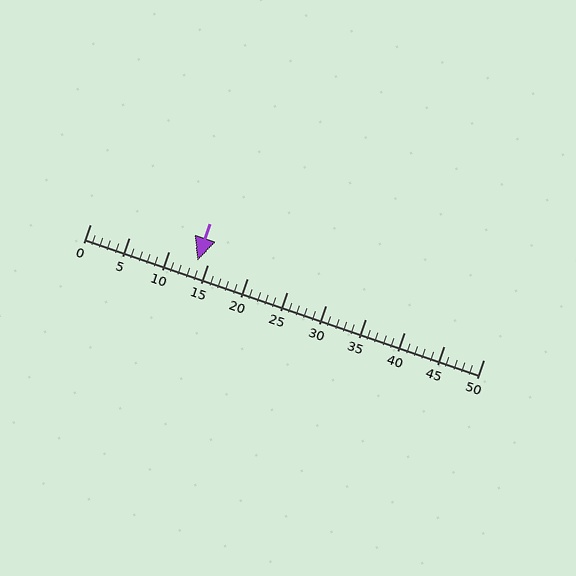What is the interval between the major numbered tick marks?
The major tick marks are spaced 5 units apart.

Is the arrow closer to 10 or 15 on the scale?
The arrow is closer to 15.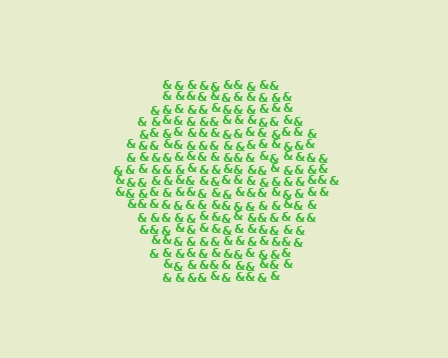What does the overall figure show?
The overall figure shows a hexagon.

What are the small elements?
The small elements are ampersands.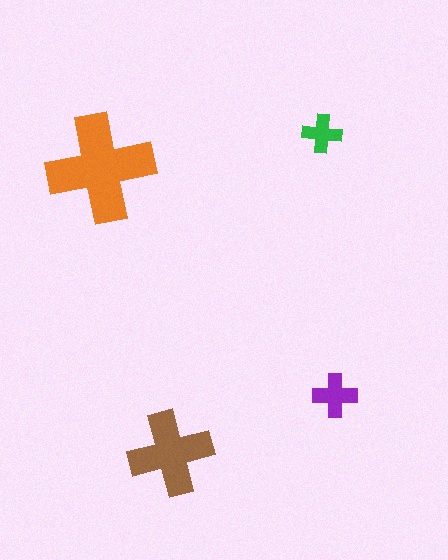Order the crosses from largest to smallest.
the orange one, the brown one, the purple one, the green one.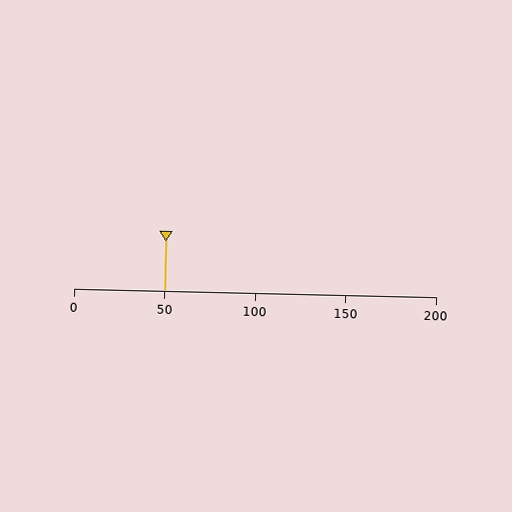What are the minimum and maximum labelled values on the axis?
The axis runs from 0 to 200.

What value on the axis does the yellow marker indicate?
The marker indicates approximately 50.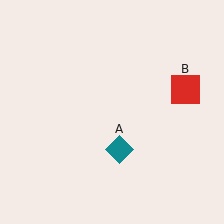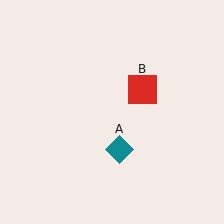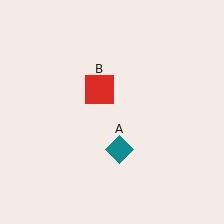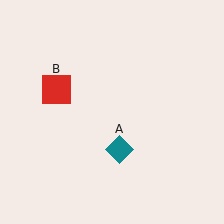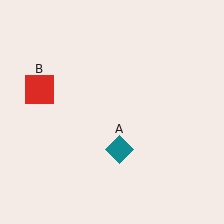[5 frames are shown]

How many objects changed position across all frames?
1 object changed position: red square (object B).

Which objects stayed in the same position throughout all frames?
Teal diamond (object A) remained stationary.